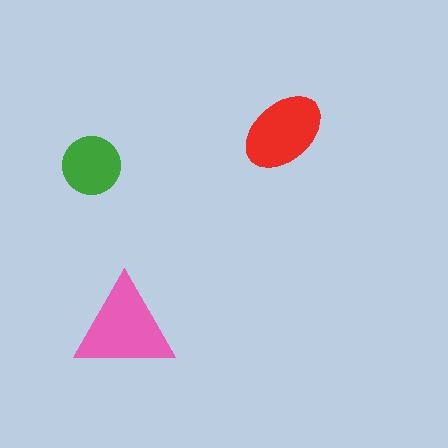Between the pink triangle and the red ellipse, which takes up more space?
The pink triangle.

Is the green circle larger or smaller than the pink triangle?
Smaller.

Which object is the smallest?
The green circle.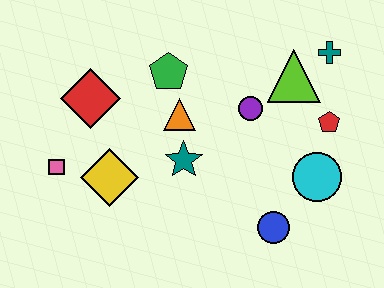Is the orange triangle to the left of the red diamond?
No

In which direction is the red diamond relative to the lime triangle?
The red diamond is to the left of the lime triangle.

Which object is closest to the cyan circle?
The red pentagon is closest to the cyan circle.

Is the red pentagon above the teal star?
Yes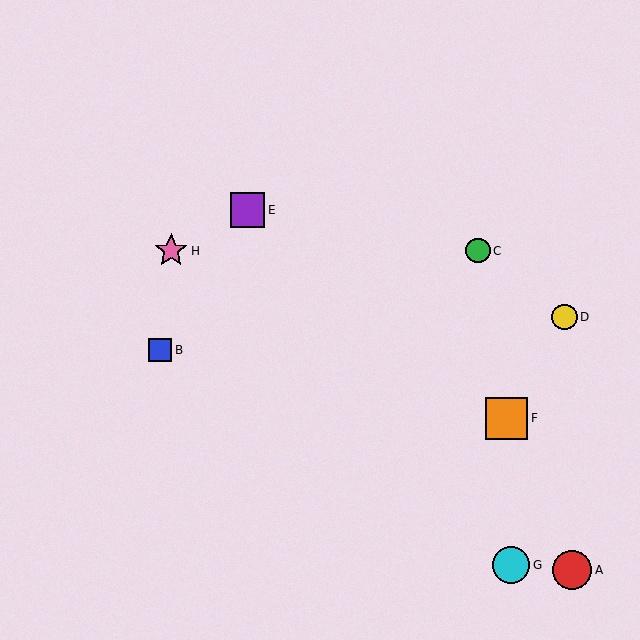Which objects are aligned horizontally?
Objects C, H are aligned horizontally.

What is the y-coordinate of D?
Object D is at y≈317.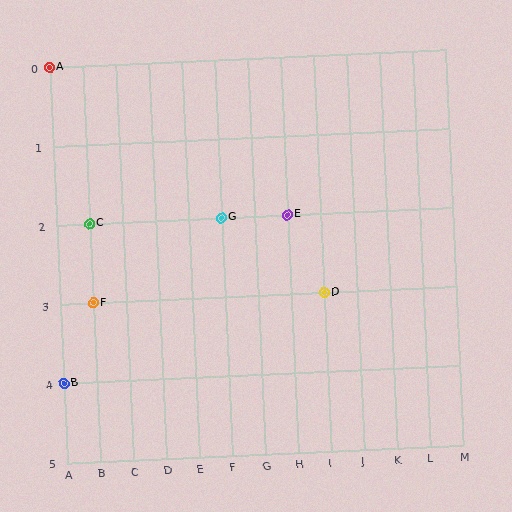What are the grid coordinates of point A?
Point A is at grid coordinates (A, 0).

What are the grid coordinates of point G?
Point G is at grid coordinates (F, 2).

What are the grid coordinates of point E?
Point E is at grid coordinates (H, 2).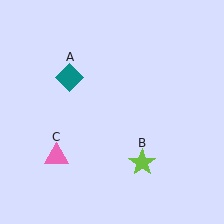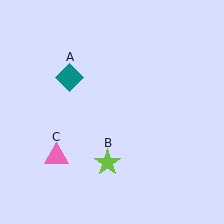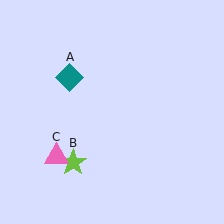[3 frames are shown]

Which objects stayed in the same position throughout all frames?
Teal diamond (object A) and pink triangle (object C) remained stationary.